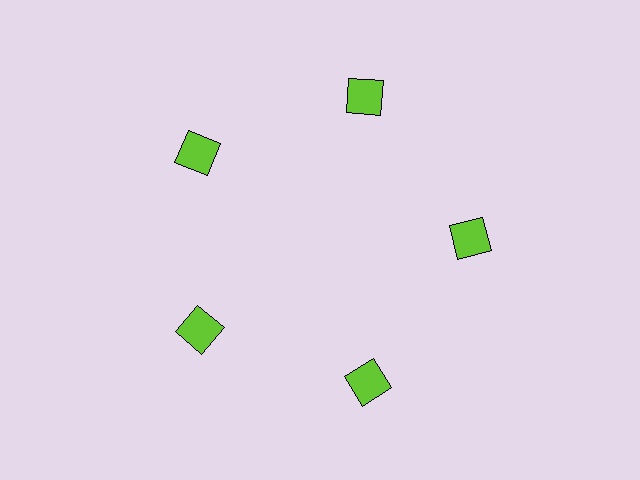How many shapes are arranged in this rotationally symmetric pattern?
There are 5 shapes, arranged in 5 groups of 1.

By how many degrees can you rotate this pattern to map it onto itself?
The pattern maps onto itself every 72 degrees of rotation.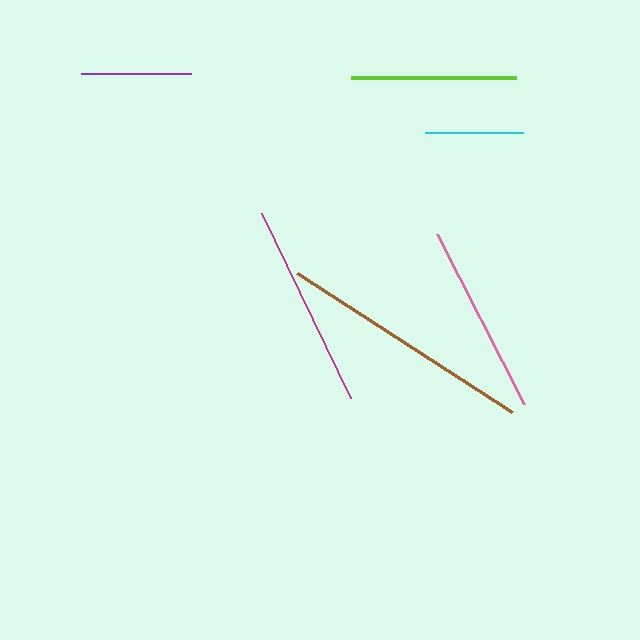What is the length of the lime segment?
The lime segment is approximately 166 pixels long.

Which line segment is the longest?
The brown line is the longest at approximately 256 pixels.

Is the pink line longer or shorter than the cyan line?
The pink line is longer than the cyan line.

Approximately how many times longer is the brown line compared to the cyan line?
The brown line is approximately 2.6 times the length of the cyan line.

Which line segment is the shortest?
The cyan line is the shortest at approximately 98 pixels.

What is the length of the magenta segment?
The magenta segment is approximately 206 pixels long.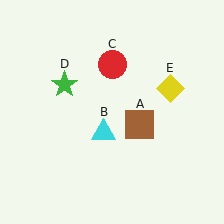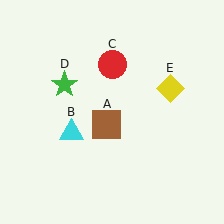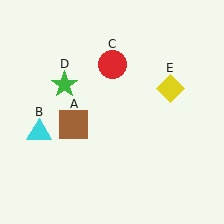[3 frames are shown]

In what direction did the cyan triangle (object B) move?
The cyan triangle (object B) moved left.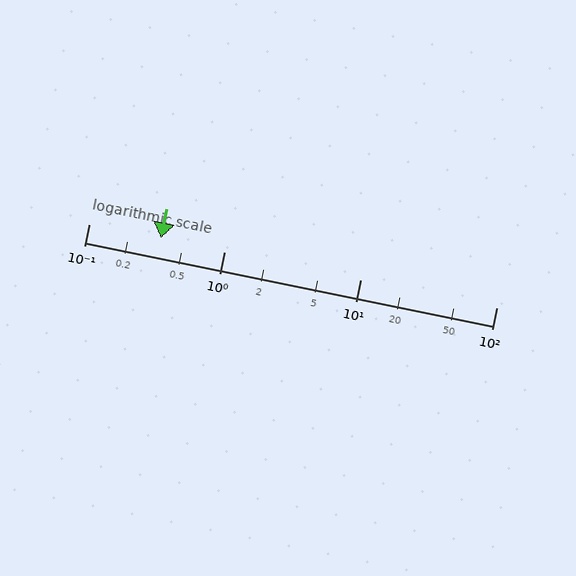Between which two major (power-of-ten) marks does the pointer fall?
The pointer is between 0.1 and 1.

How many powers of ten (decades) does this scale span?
The scale spans 3 decades, from 0.1 to 100.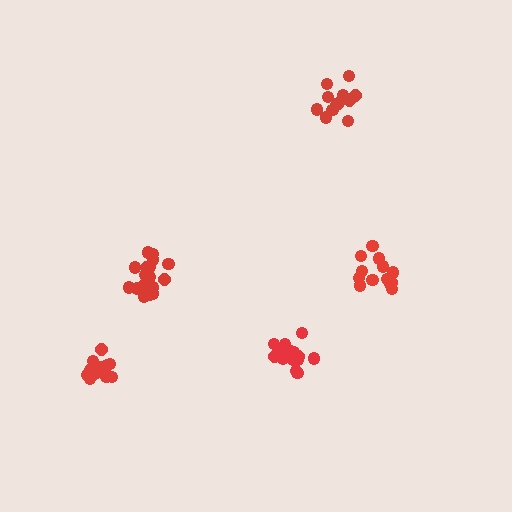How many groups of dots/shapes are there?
There are 5 groups.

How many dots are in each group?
Group 1: 15 dots, Group 2: 18 dots, Group 3: 18 dots, Group 4: 15 dots, Group 5: 13 dots (79 total).